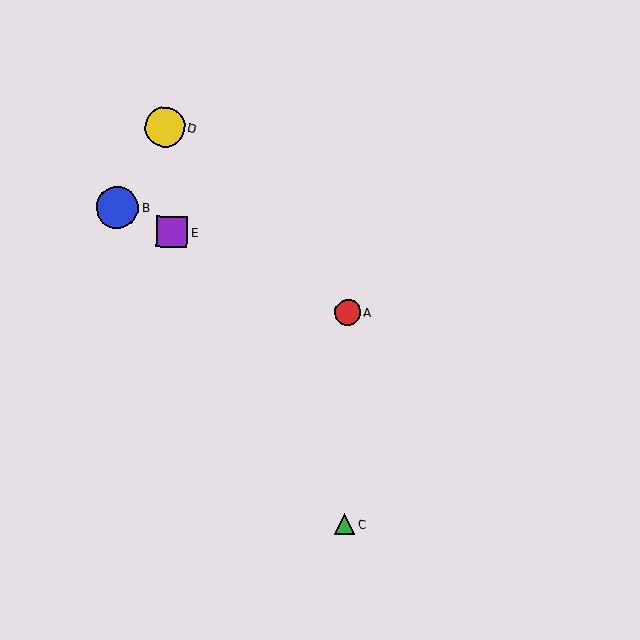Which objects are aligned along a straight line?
Objects A, B, E are aligned along a straight line.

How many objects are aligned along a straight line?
3 objects (A, B, E) are aligned along a straight line.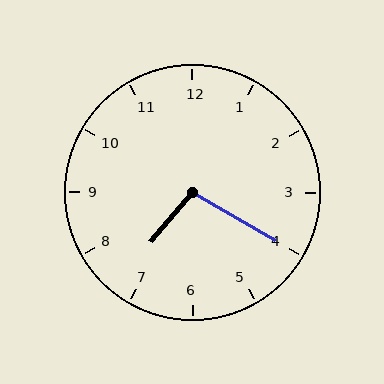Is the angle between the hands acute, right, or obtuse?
It is obtuse.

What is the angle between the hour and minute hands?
Approximately 100 degrees.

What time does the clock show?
7:20.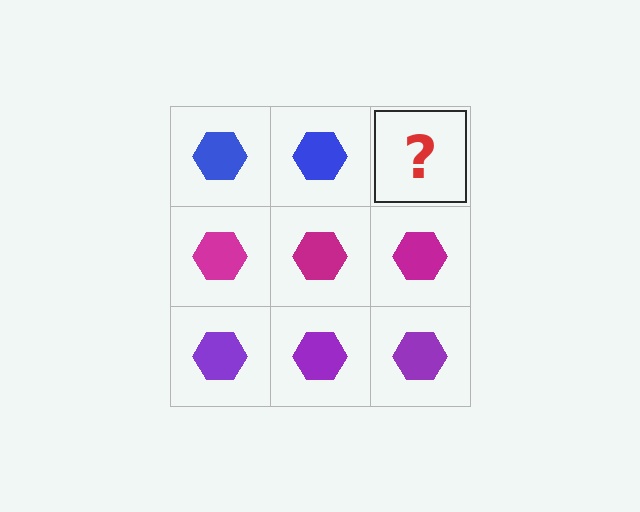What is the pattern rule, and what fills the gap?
The rule is that each row has a consistent color. The gap should be filled with a blue hexagon.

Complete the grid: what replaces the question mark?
The question mark should be replaced with a blue hexagon.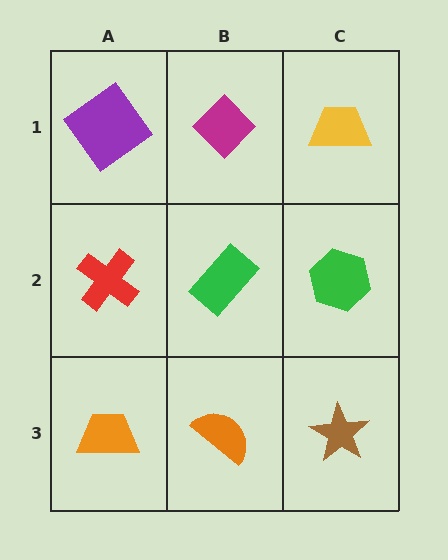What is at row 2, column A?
A red cross.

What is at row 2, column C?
A green hexagon.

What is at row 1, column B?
A magenta diamond.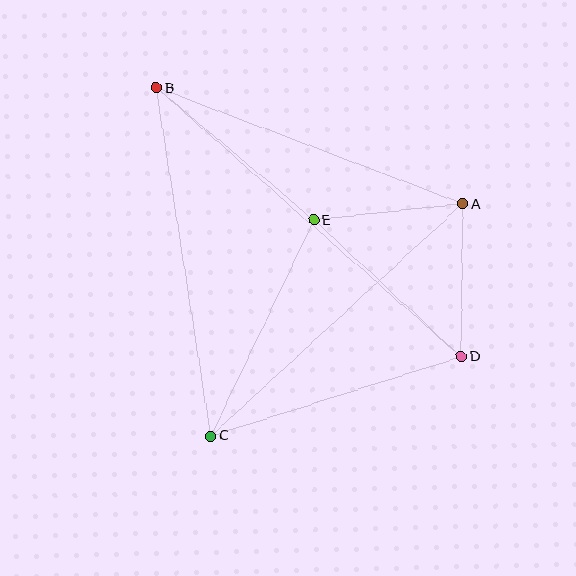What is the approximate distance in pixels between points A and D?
The distance between A and D is approximately 153 pixels.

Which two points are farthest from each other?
Points B and D are farthest from each other.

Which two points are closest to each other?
Points A and E are closest to each other.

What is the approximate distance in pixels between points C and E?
The distance between C and E is approximately 239 pixels.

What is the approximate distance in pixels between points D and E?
The distance between D and E is approximately 201 pixels.